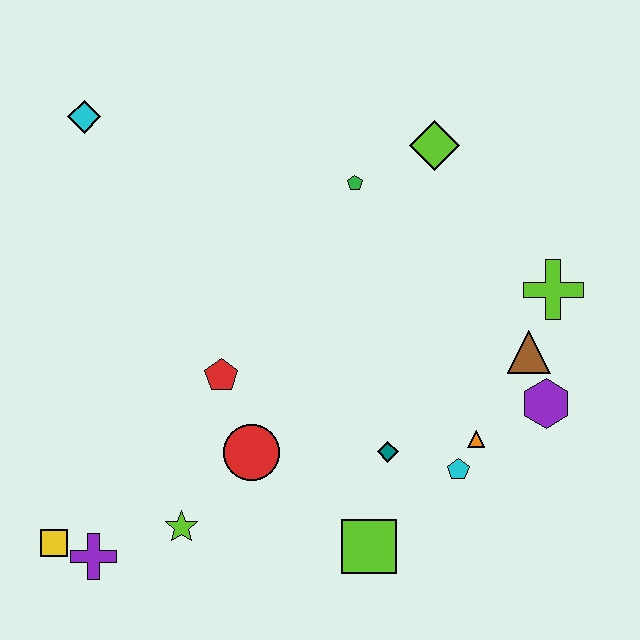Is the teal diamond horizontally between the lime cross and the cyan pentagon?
No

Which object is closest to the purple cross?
The yellow square is closest to the purple cross.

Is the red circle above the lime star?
Yes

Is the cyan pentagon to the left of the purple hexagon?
Yes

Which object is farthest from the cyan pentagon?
The cyan diamond is farthest from the cyan pentagon.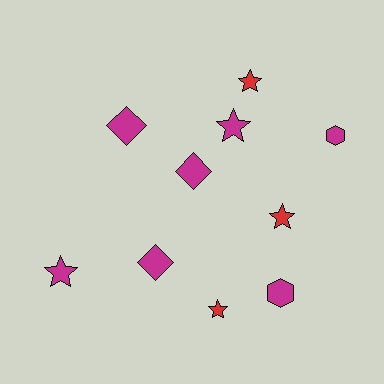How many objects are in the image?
There are 10 objects.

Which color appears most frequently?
Magenta, with 7 objects.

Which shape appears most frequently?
Star, with 5 objects.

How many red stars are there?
There are 3 red stars.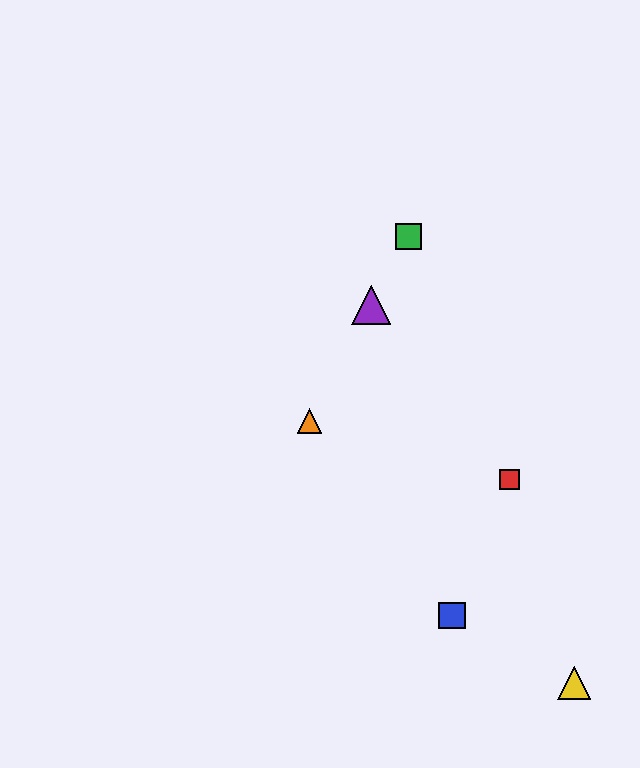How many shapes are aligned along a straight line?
3 shapes (the green square, the purple triangle, the orange triangle) are aligned along a straight line.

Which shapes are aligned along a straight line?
The green square, the purple triangle, the orange triangle are aligned along a straight line.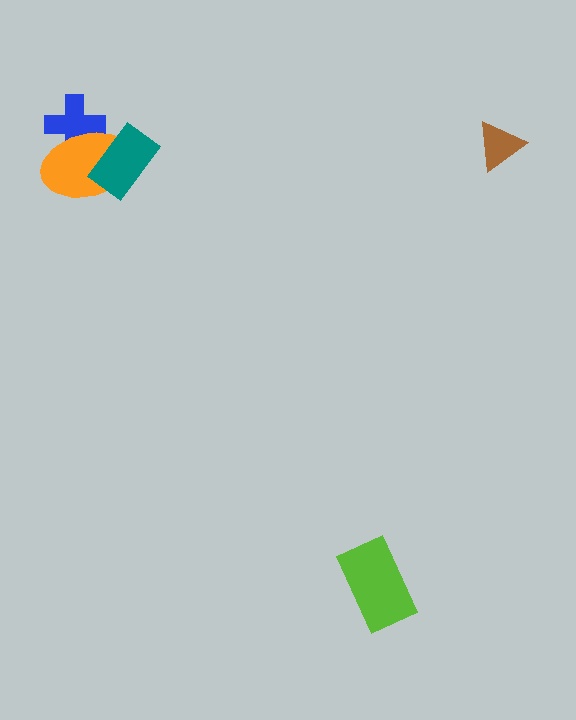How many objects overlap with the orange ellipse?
2 objects overlap with the orange ellipse.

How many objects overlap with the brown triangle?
0 objects overlap with the brown triangle.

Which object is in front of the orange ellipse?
The teal rectangle is in front of the orange ellipse.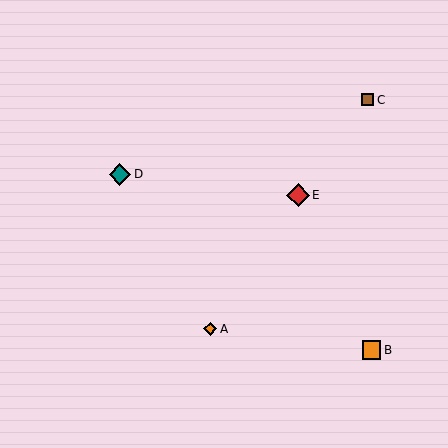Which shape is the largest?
The red diamond (labeled E) is the largest.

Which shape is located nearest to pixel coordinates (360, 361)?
The orange square (labeled B) at (372, 350) is nearest to that location.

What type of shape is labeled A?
Shape A is an orange diamond.